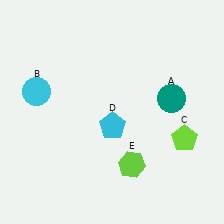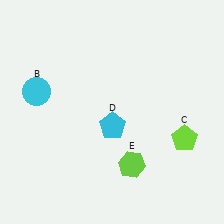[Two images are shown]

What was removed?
The teal circle (A) was removed in Image 2.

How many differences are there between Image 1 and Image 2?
There is 1 difference between the two images.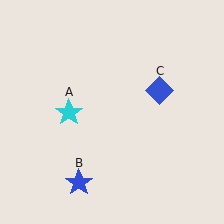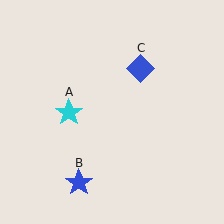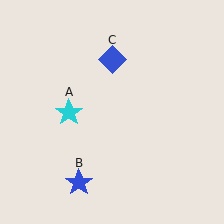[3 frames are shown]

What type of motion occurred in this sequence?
The blue diamond (object C) rotated counterclockwise around the center of the scene.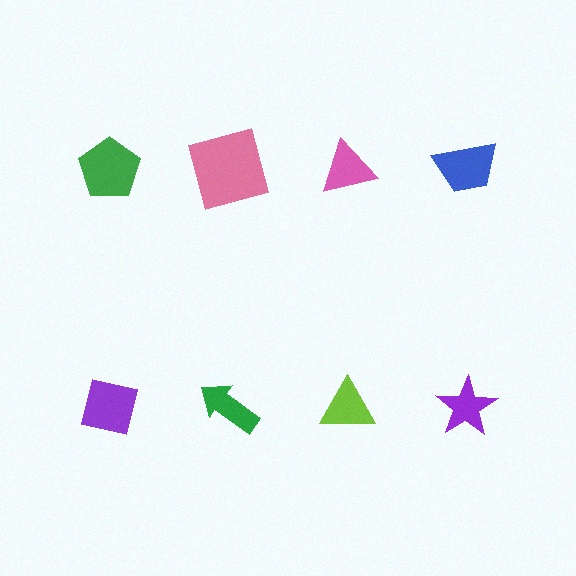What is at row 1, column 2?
A pink square.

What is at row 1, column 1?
A green pentagon.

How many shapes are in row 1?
4 shapes.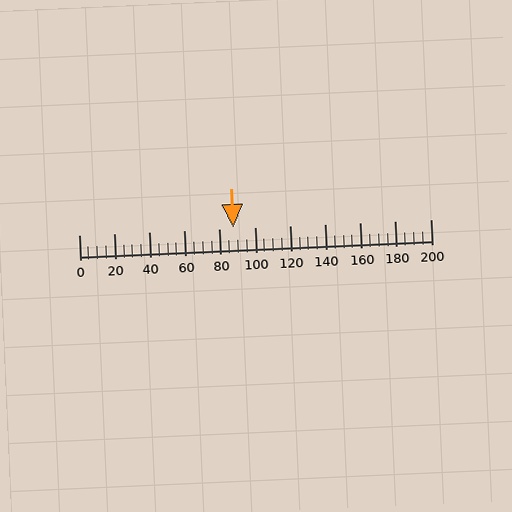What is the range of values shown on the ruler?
The ruler shows values from 0 to 200.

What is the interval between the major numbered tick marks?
The major tick marks are spaced 20 units apart.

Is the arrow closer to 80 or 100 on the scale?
The arrow is closer to 80.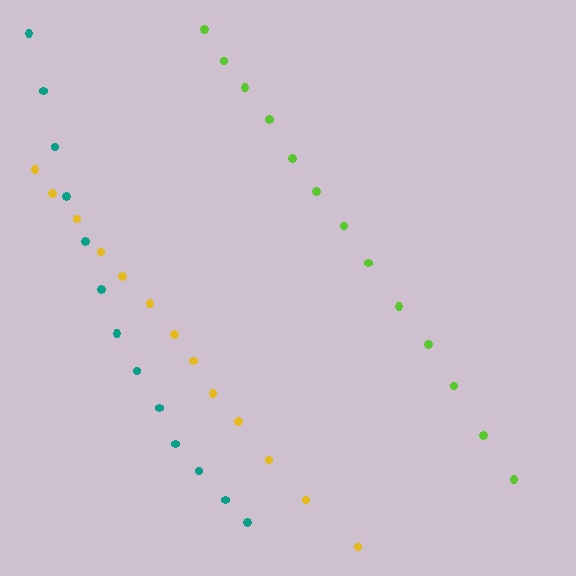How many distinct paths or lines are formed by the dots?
There are 3 distinct paths.